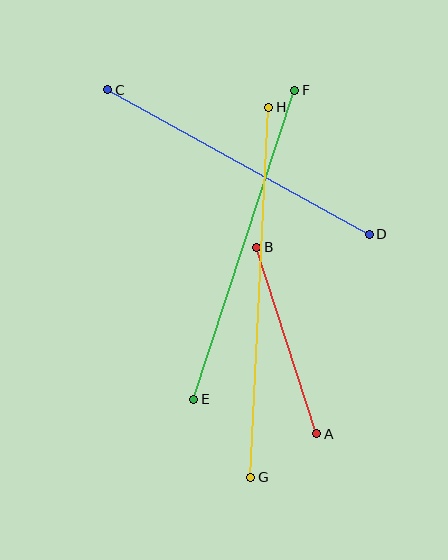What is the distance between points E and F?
The distance is approximately 325 pixels.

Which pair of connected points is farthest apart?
Points G and H are farthest apart.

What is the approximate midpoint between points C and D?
The midpoint is at approximately (238, 162) pixels.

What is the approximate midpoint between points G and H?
The midpoint is at approximately (260, 292) pixels.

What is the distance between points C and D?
The distance is approximately 299 pixels.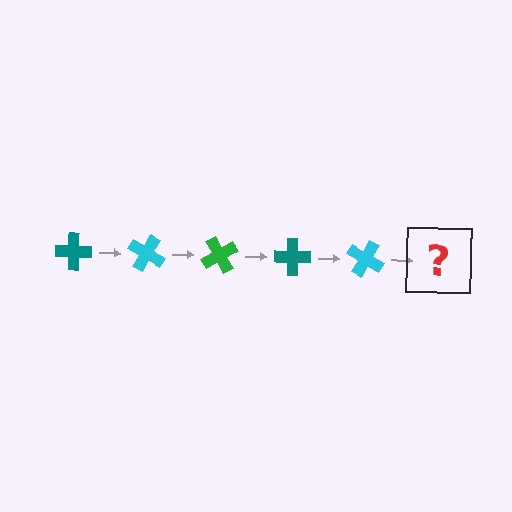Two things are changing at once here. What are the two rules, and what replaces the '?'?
The two rules are that it rotates 30 degrees each step and the color cycles through teal, cyan, and green. The '?' should be a green cross, rotated 150 degrees from the start.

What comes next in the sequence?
The next element should be a green cross, rotated 150 degrees from the start.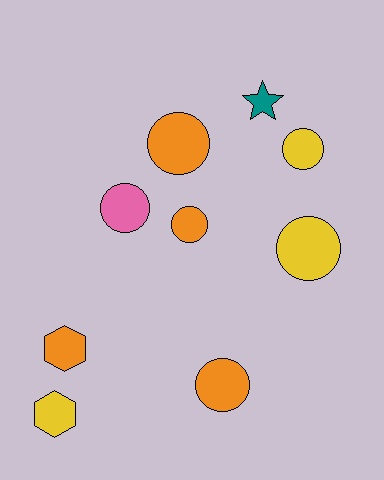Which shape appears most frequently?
Circle, with 6 objects.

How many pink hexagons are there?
There are no pink hexagons.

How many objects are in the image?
There are 9 objects.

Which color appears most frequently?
Orange, with 4 objects.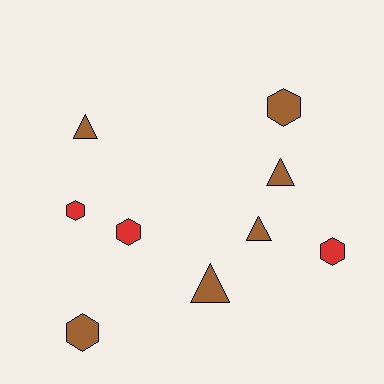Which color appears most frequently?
Brown, with 6 objects.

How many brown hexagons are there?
There are 2 brown hexagons.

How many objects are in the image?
There are 9 objects.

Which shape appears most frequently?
Hexagon, with 5 objects.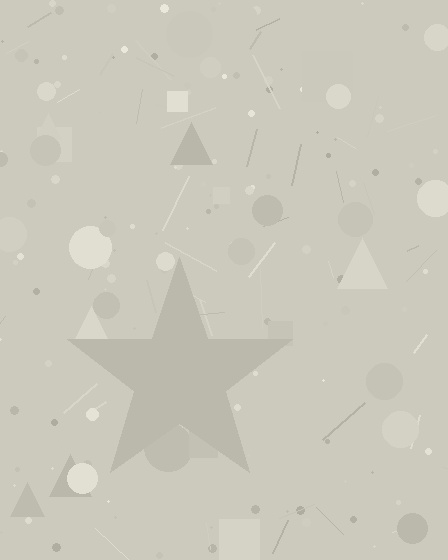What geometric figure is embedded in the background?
A star is embedded in the background.